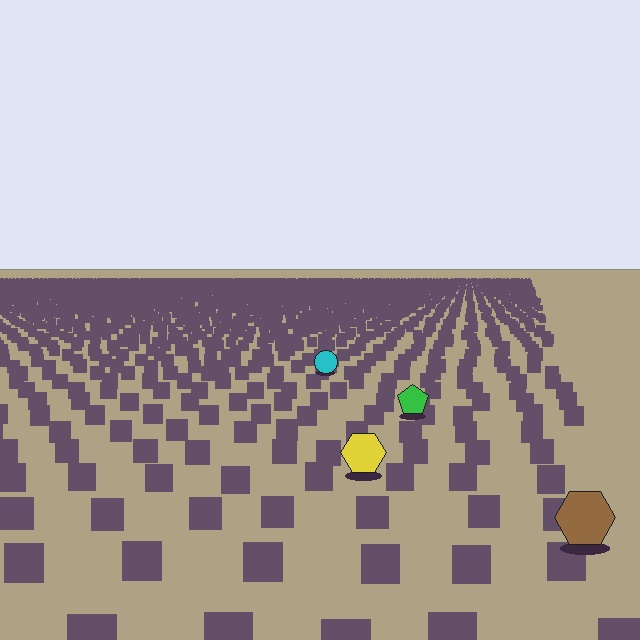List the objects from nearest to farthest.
From nearest to farthest: the brown hexagon, the yellow hexagon, the green pentagon, the cyan circle.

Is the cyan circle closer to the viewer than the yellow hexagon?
No. The yellow hexagon is closer — you can tell from the texture gradient: the ground texture is coarser near it.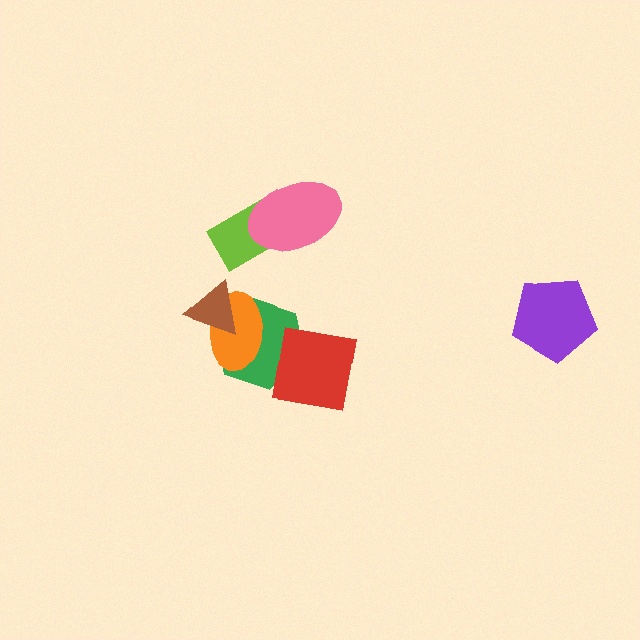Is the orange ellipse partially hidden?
Yes, it is partially covered by another shape.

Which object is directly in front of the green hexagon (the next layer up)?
The red square is directly in front of the green hexagon.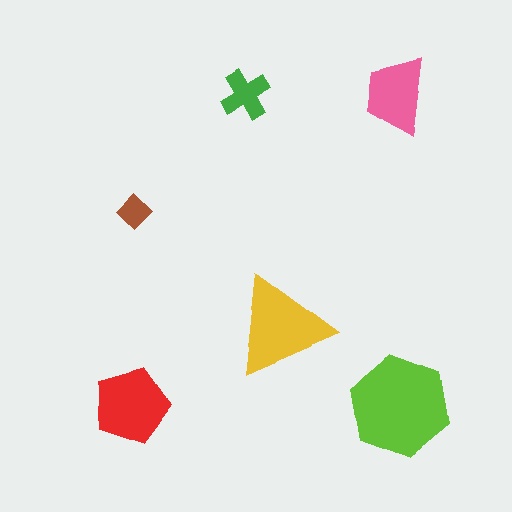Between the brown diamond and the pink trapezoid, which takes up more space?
The pink trapezoid.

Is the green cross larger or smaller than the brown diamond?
Larger.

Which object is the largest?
The lime hexagon.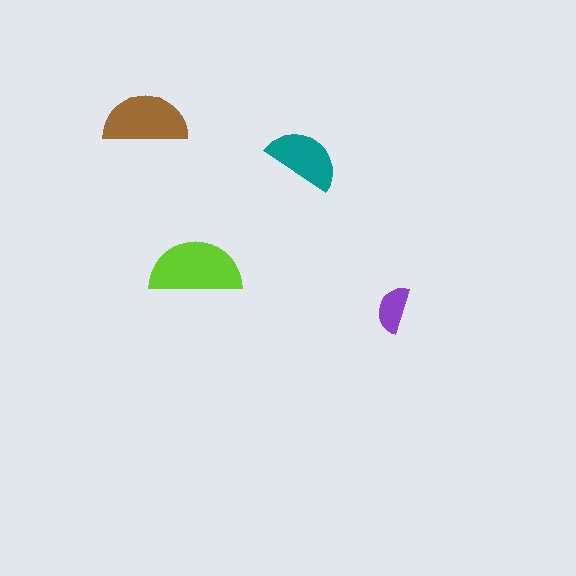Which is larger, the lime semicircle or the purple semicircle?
The lime one.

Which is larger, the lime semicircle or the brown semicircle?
The lime one.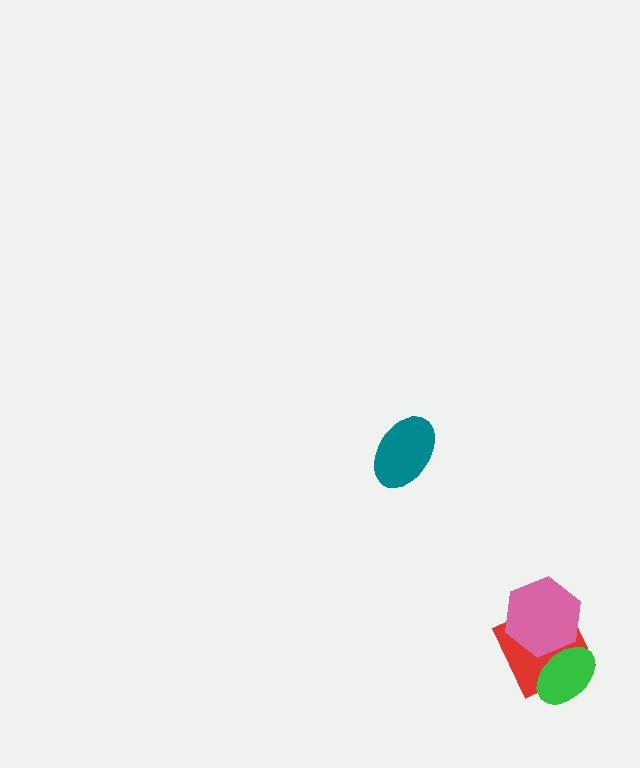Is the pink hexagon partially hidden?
Yes, it is partially covered by another shape.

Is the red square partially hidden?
Yes, it is partially covered by another shape.